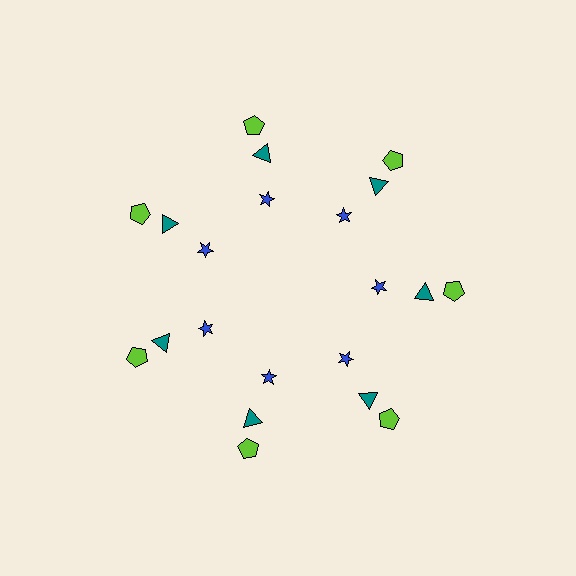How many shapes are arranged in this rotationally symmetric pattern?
There are 21 shapes, arranged in 7 groups of 3.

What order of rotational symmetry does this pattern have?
This pattern has 7-fold rotational symmetry.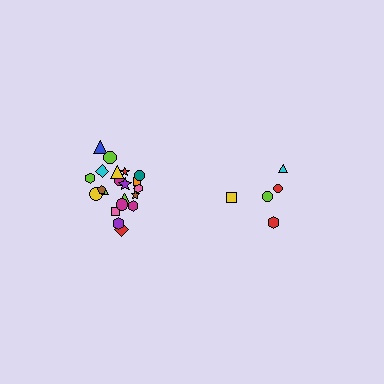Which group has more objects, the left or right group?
The left group.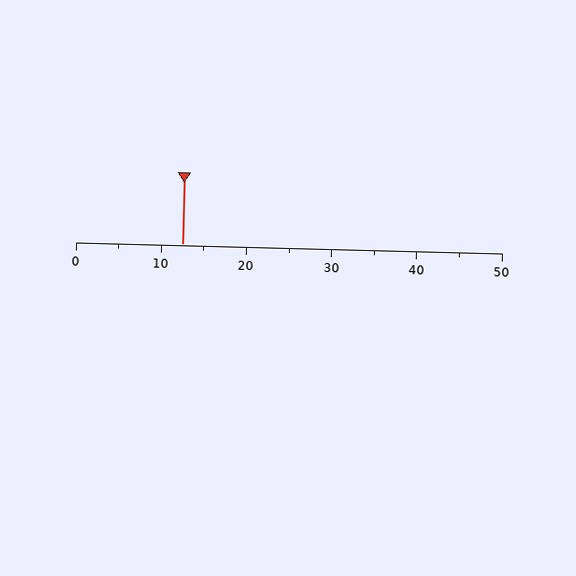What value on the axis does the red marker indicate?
The marker indicates approximately 12.5.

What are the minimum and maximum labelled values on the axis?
The axis runs from 0 to 50.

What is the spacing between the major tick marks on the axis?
The major ticks are spaced 10 apart.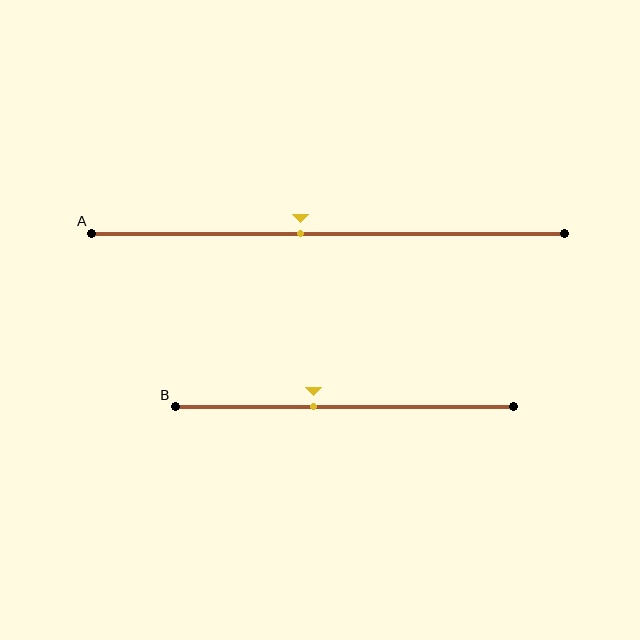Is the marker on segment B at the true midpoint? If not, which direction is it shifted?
No, the marker on segment B is shifted to the left by about 9% of the segment length.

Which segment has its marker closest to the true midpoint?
Segment A has its marker closest to the true midpoint.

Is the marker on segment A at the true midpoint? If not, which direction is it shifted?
No, the marker on segment A is shifted to the left by about 6% of the segment length.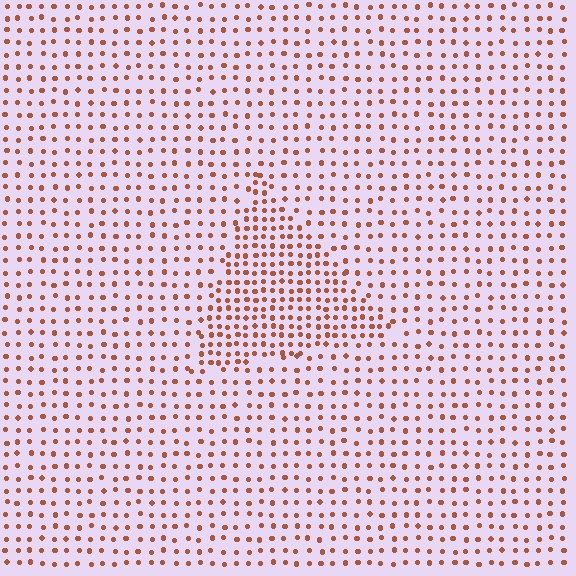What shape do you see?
I see a triangle.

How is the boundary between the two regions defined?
The boundary is defined by a change in element density (approximately 1.8x ratio). All elements are the same color, size, and shape.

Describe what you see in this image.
The image contains small brown elements arranged at two different densities. A triangle-shaped region is visible where the elements are more densely packed than the surrounding area.